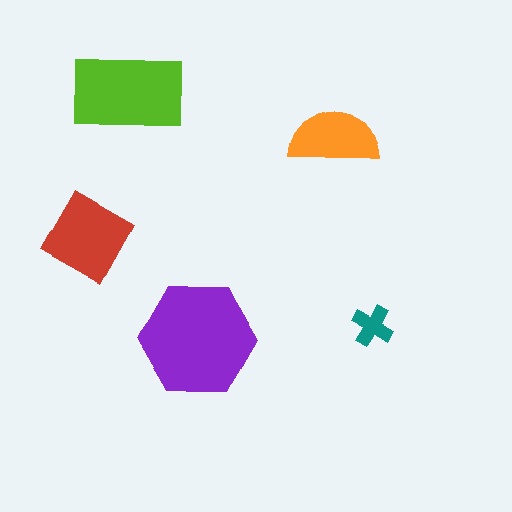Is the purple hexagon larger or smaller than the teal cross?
Larger.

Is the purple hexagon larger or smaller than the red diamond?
Larger.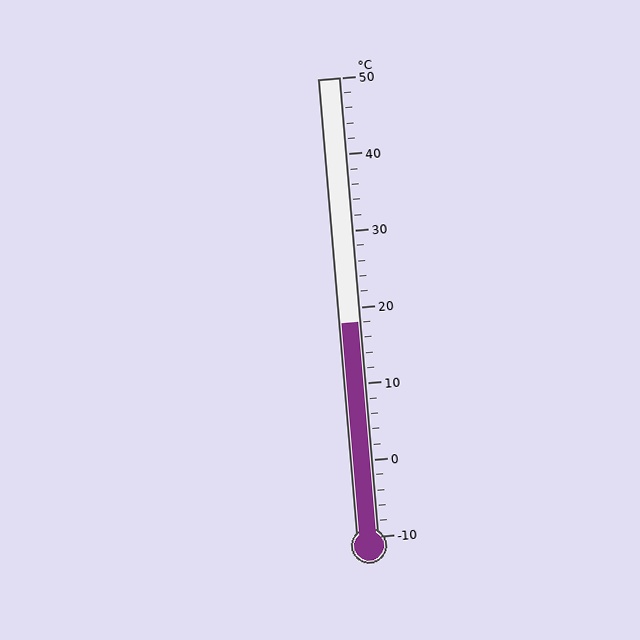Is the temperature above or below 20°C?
The temperature is below 20°C.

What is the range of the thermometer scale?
The thermometer scale ranges from -10°C to 50°C.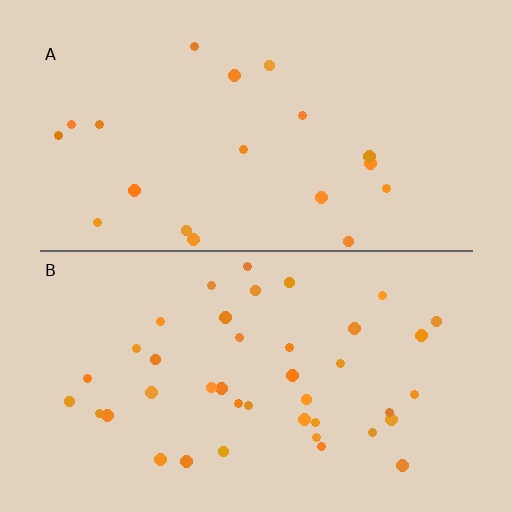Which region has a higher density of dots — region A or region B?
B (the bottom).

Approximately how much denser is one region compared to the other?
Approximately 2.1× — region B over region A.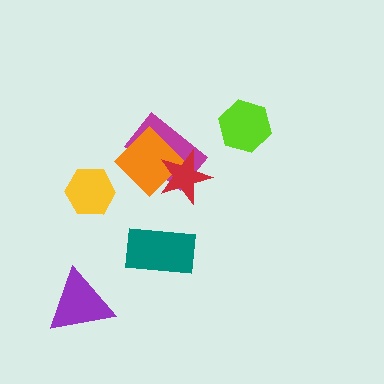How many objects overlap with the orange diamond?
2 objects overlap with the orange diamond.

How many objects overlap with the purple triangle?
0 objects overlap with the purple triangle.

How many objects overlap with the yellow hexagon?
0 objects overlap with the yellow hexagon.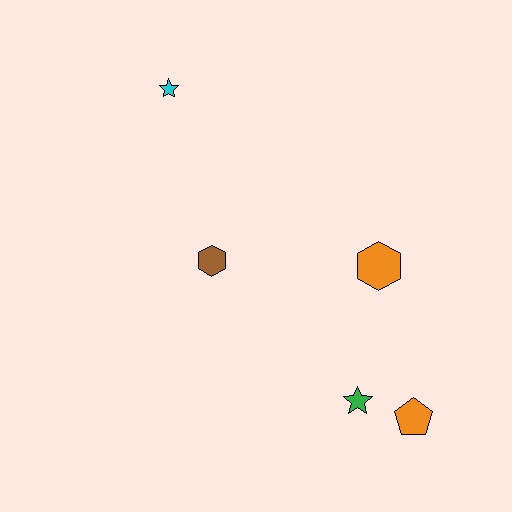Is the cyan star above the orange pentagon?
Yes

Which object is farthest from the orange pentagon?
The cyan star is farthest from the orange pentagon.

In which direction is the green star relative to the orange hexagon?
The green star is below the orange hexagon.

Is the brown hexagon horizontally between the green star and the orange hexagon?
No